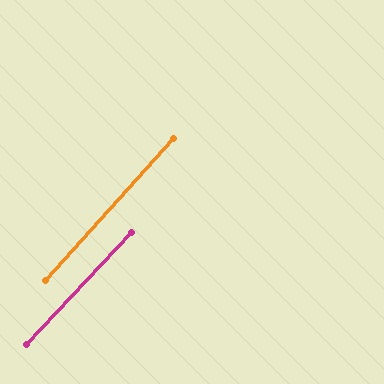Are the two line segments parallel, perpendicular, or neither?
Parallel — their directions differ by only 1.2°.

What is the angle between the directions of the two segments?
Approximately 1 degree.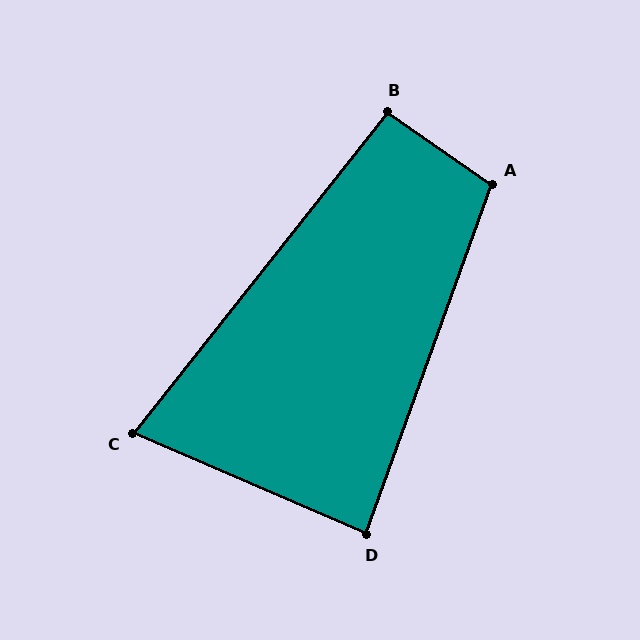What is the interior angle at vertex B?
Approximately 93 degrees (approximately right).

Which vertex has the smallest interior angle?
C, at approximately 75 degrees.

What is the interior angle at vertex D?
Approximately 87 degrees (approximately right).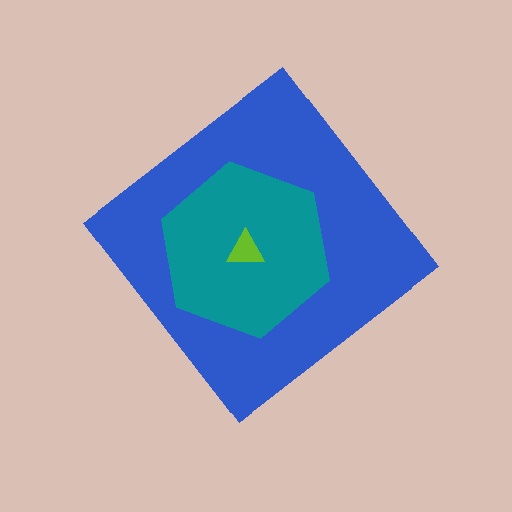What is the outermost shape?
The blue diamond.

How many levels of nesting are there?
3.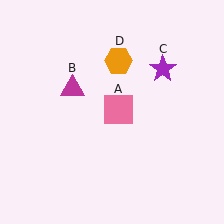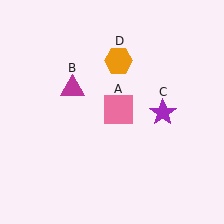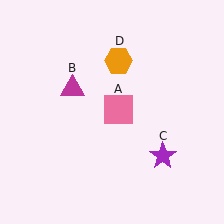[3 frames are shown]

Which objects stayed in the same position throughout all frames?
Pink square (object A) and magenta triangle (object B) and orange hexagon (object D) remained stationary.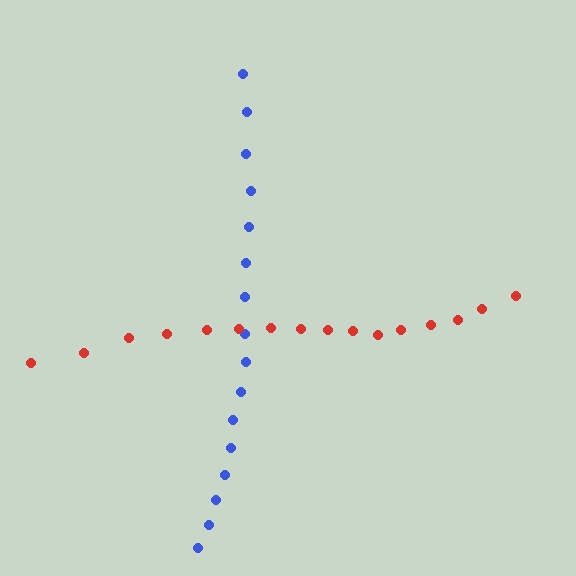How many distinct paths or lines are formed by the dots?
There are 2 distinct paths.